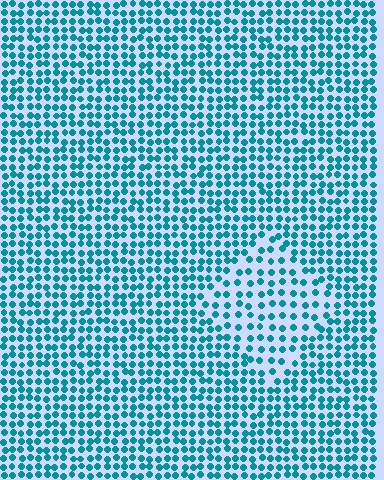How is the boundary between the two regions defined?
The boundary is defined by a change in element density (approximately 1.7x ratio). All elements are the same color, size, and shape.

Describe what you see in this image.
The image contains small teal elements arranged at two different densities. A diamond-shaped region is visible where the elements are less densely packed than the surrounding area.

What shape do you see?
I see a diamond.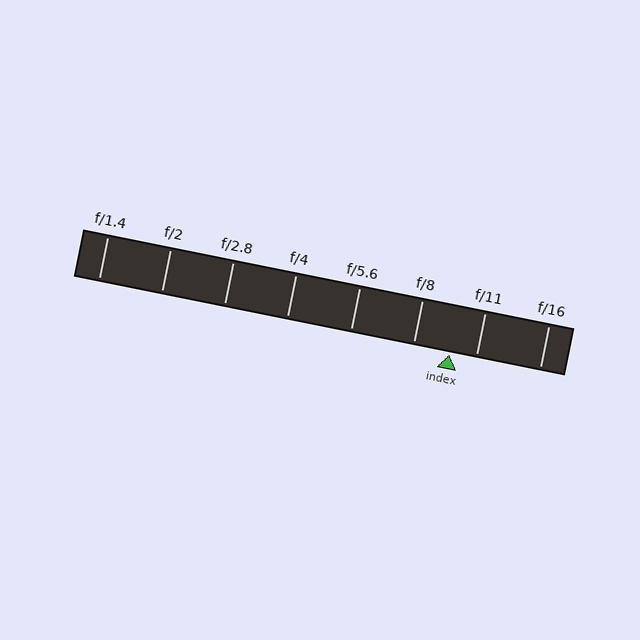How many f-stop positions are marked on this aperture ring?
There are 8 f-stop positions marked.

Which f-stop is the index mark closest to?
The index mark is closest to f/11.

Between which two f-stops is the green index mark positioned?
The index mark is between f/8 and f/11.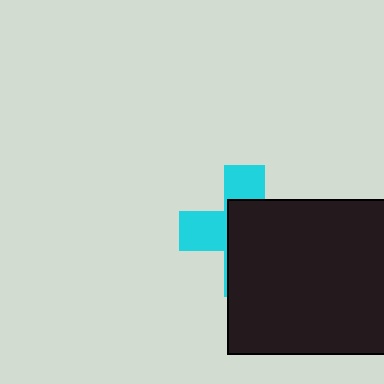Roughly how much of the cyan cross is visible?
A small part of it is visible (roughly 39%).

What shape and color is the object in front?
The object in front is a black rectangle.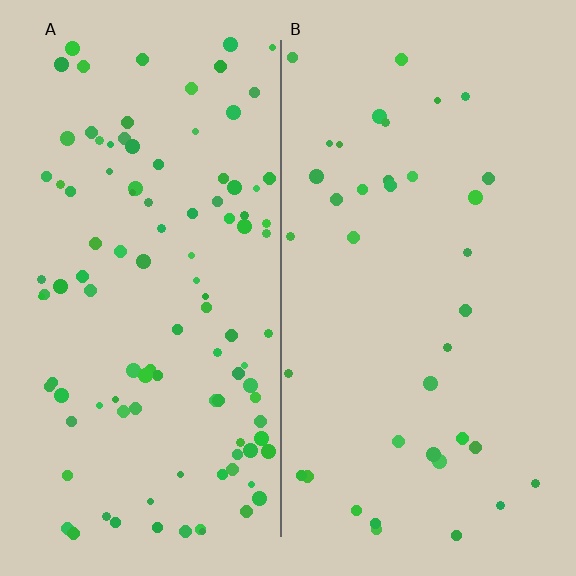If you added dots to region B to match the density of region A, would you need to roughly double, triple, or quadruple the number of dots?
Approximately triple.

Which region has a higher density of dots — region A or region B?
A (the left).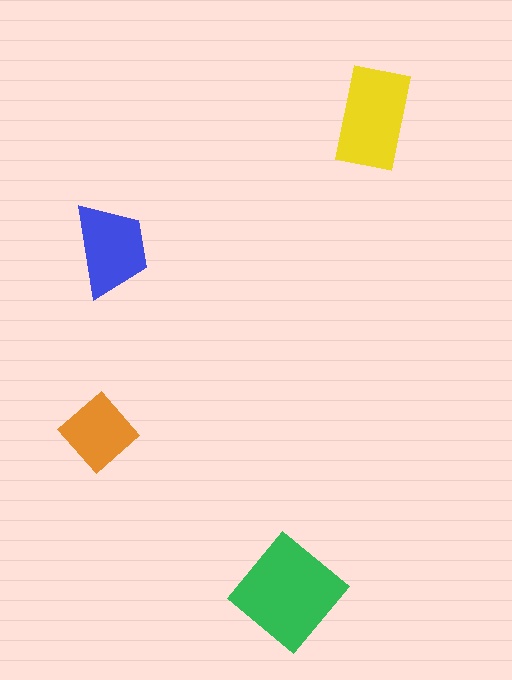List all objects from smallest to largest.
The orange diamond, the blue trapezoid, the yellow rectangle, the green diamond.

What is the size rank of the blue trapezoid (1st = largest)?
3rd.